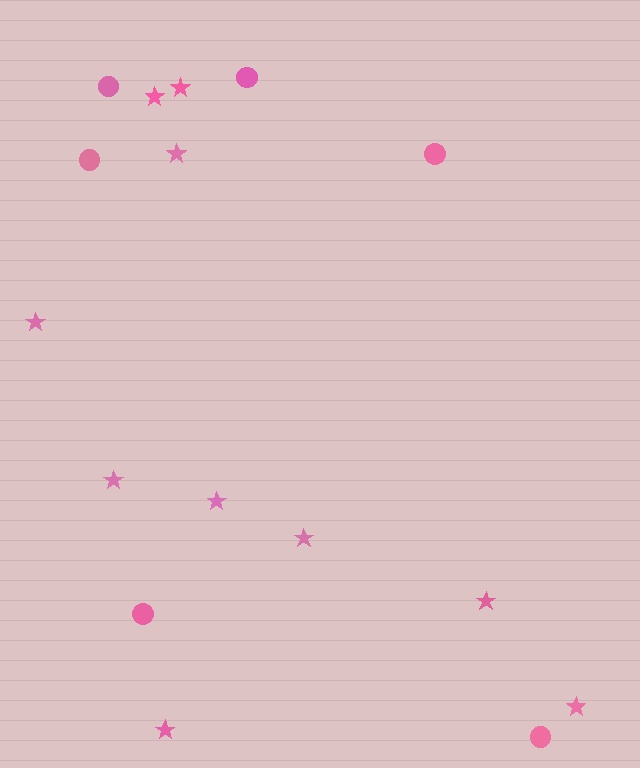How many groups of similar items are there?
There are 2 groups: one group of stars (10) and one group of circles (6).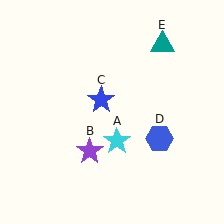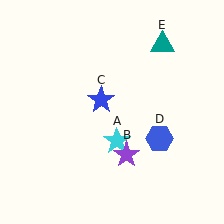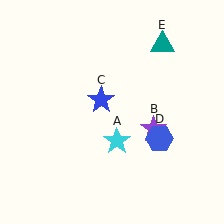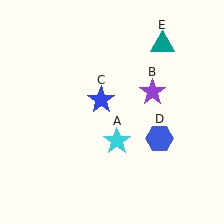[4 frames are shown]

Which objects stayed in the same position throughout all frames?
Cyan star (object A) and blue star (object C) and blue hexagon (object D) and teal triangle (object E) remained stationary.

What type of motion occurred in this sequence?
The purple star (object B) rotated counterclockwise around the center of the scene.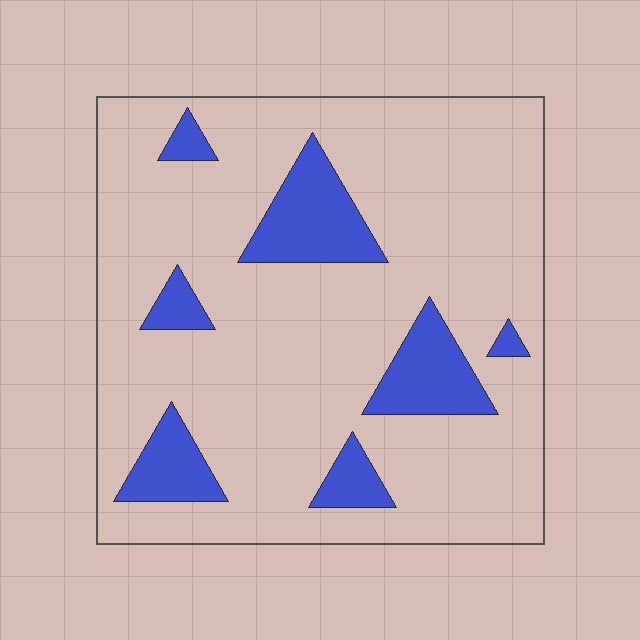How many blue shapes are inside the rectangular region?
7.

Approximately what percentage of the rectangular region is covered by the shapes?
Approximately 15%.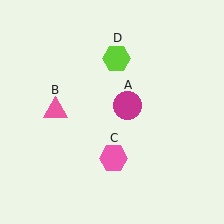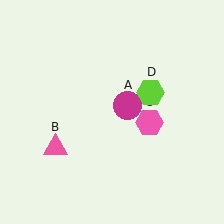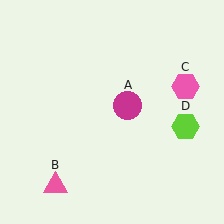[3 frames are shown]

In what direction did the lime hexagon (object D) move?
The lime hexagon (object D) moved down and to the right.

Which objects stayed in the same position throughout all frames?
Magenta circle (object A) remained stationary.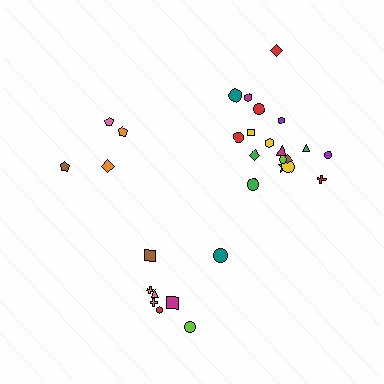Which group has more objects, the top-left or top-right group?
The top-right group.